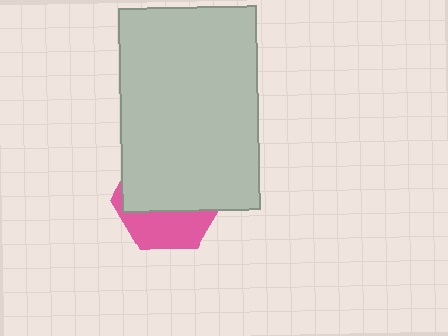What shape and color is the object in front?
The object in front is a light gray rectangle.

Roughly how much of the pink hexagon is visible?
A small part of it is visible (roughly 36%).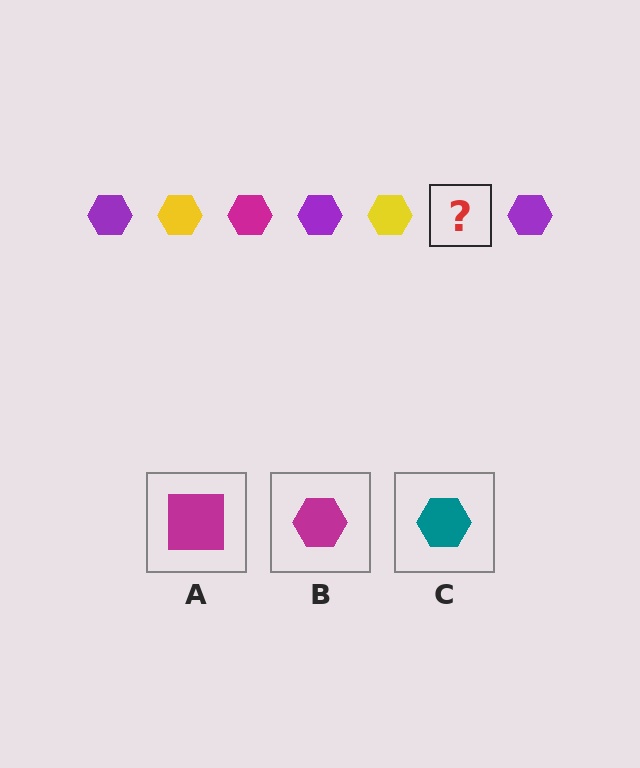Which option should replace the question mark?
Option B.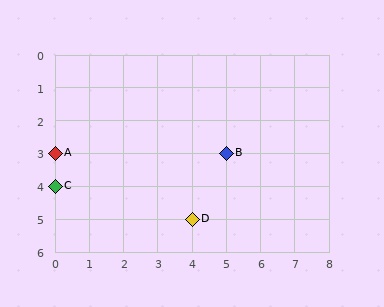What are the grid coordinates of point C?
Point C is at grid coordinates (0, 4).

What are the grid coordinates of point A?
Point A is at grid coordinates (0, 3).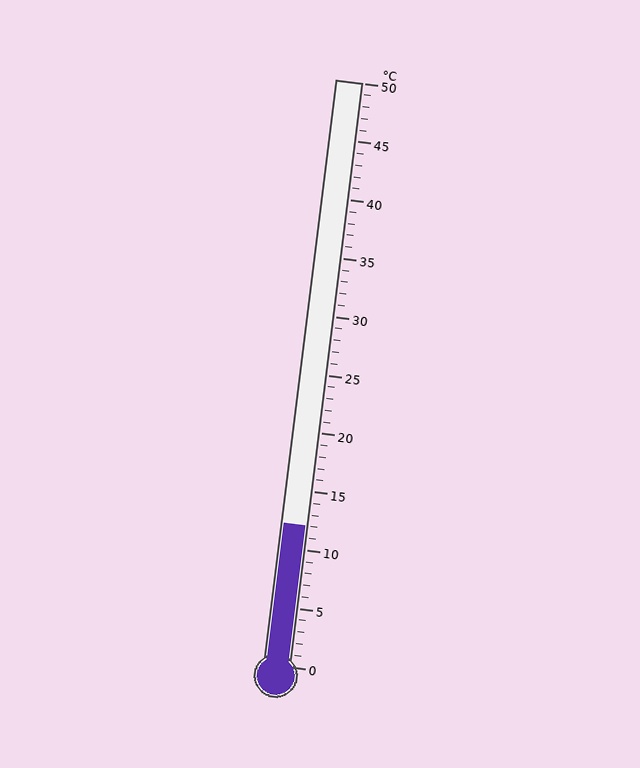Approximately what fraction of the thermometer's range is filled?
The thermometer is filled to approximately 25% of its range.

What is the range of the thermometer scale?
The thermometer scale ranges from 0°C to 50°C.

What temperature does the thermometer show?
The thermometer shows approximately 12°C.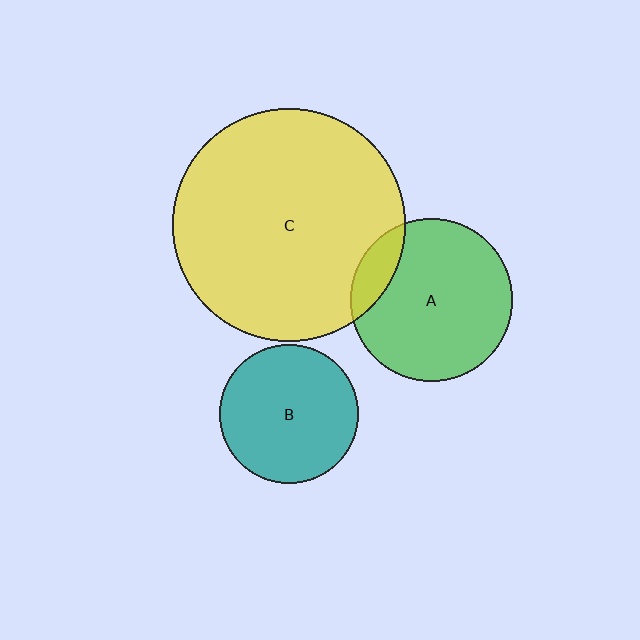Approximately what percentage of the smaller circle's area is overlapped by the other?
Approximately 15%.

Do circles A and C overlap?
Yes.